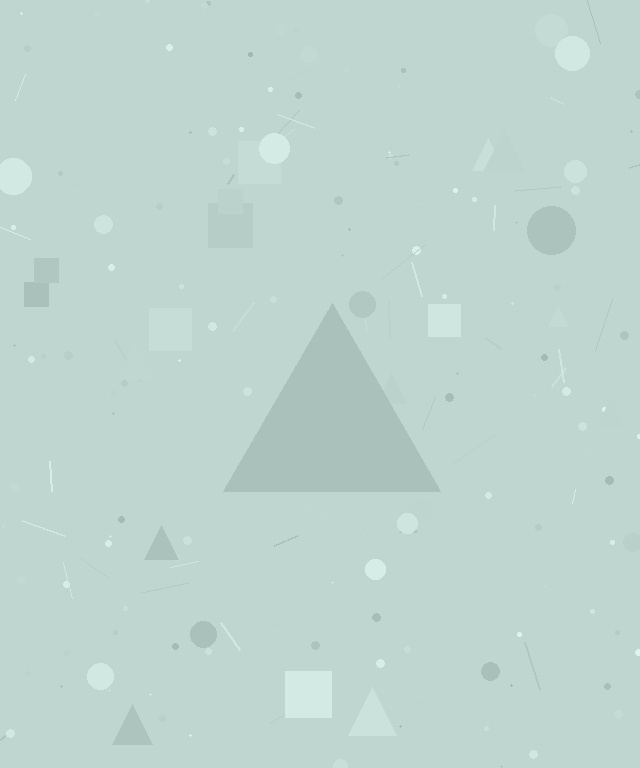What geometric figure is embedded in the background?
A triangle is embedded in the background.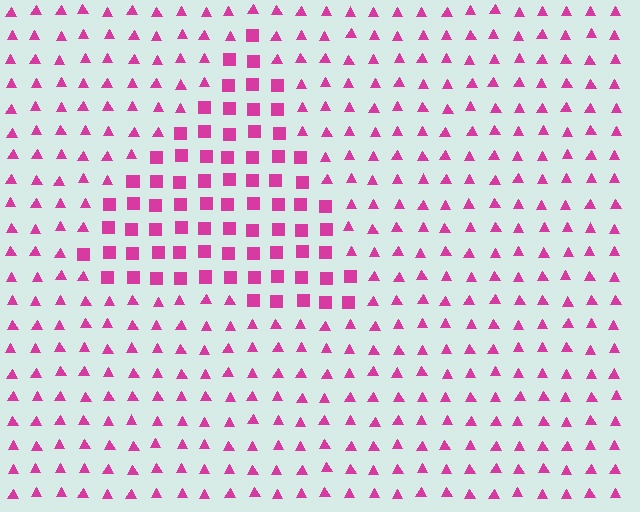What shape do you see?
I see a triangle.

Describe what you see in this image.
The image is filled with small magenta elements arranged in a uniform grid. A triangle-shaped region contains squares, while the surrounding area contains triangles. The boundary is defined purely by the change in element shape.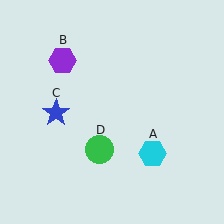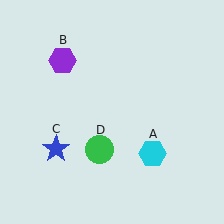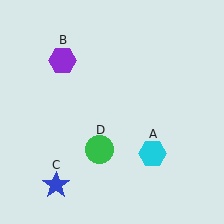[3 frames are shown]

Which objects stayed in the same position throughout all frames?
Cyan hexagon (object A) and purple hexagon (object B) and green circle (object D) remained stationary.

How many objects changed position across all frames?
1 object changed position: blue star (object C).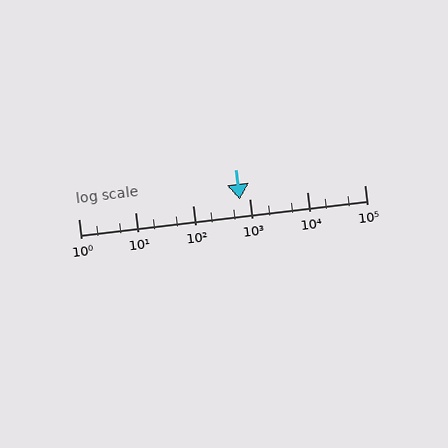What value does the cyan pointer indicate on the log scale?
The pointer indicates approximately 670.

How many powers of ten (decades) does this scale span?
The scale spans 5 decades, from 1 to 100000.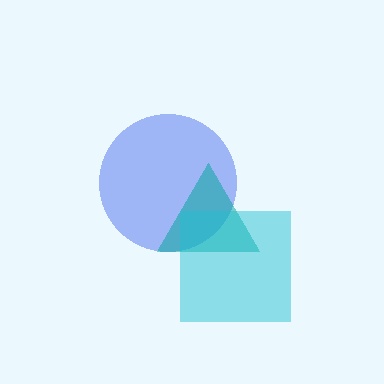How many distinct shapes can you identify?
There are 3 distinct shapes: a blue circle, a teal triangle, a cyan square.